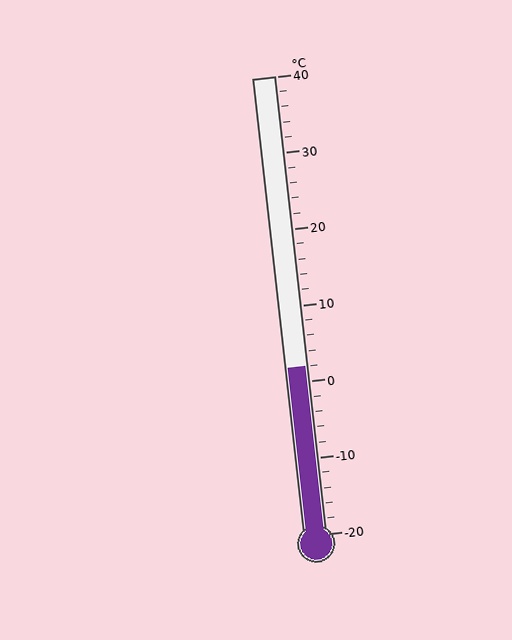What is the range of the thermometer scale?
The thermometer scale ranges from -20°C to 40°C.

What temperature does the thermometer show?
The thermometer shows approximately 2°C.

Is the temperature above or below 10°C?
The temperature is below 10°C.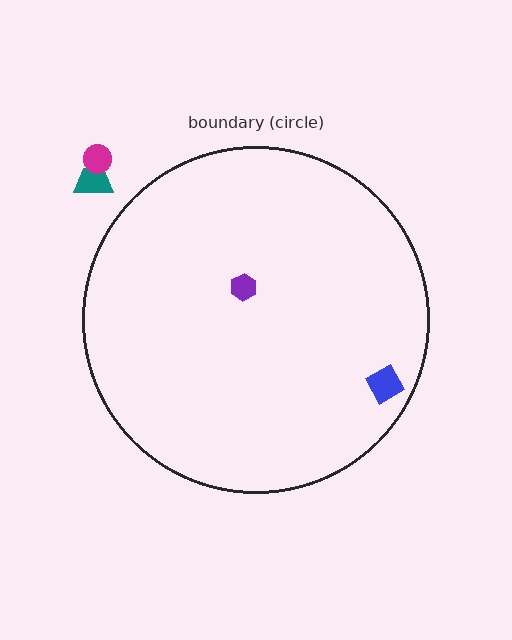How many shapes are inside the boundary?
2 inside, 2 outside.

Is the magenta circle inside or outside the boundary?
Outside.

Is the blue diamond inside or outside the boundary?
Inside.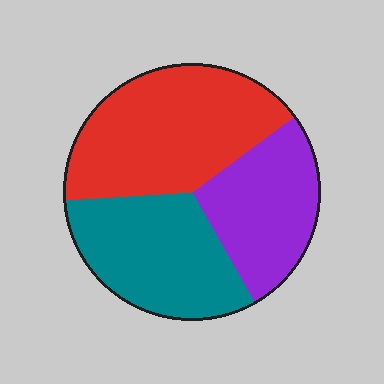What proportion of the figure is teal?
Teal takes up about one third (1/3) of the figure.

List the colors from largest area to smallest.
From largest to smallest: red, teal, purple.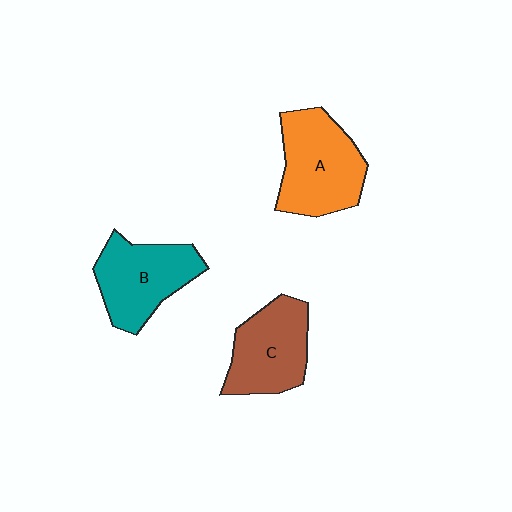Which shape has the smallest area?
Shape C (brown).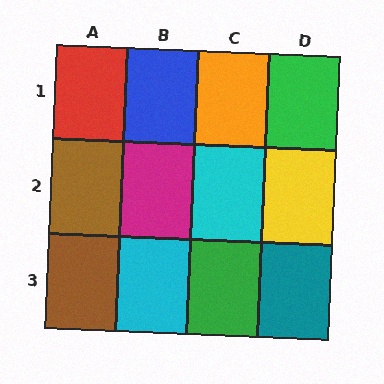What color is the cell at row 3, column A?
Brown.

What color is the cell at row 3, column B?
Cyan.